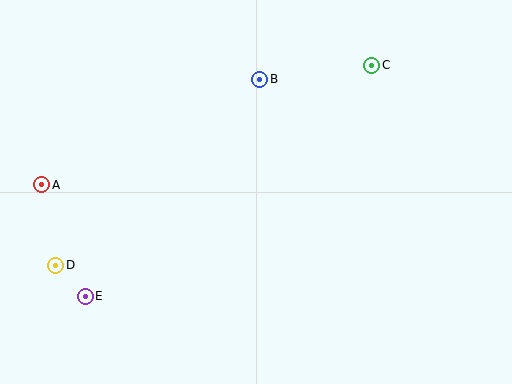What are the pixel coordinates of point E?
Point E is at (85, 296).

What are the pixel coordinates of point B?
Point B is at (260, 79).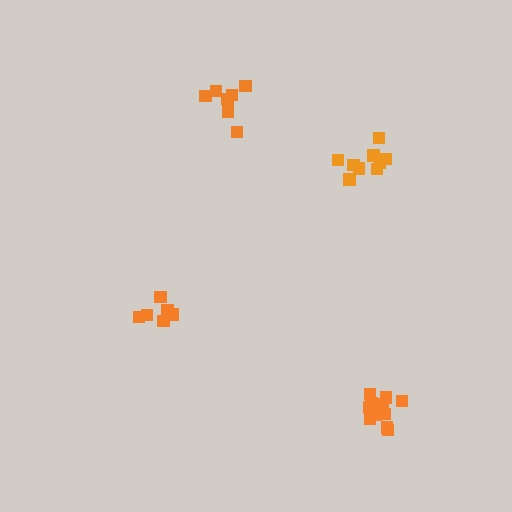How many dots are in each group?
Group 1: 6 dots, Group 2: 9 dots, Group 3: 11 dots, Group 4: 8 dots (34 total).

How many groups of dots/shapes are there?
There are 4 groups.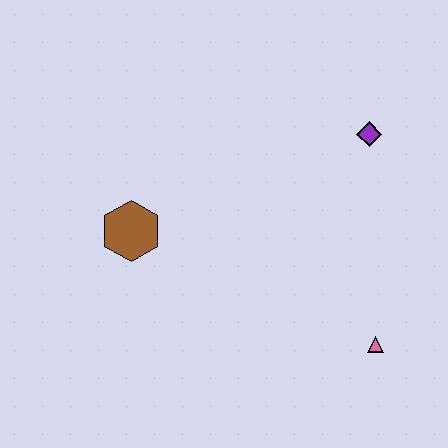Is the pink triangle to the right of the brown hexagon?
Yes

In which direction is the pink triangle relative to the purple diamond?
The pink triangle is below the purple diamond.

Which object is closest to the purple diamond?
The pink triangle is closest to the purple diamond.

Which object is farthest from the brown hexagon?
The pink triangle is farthest from the brown hexagon.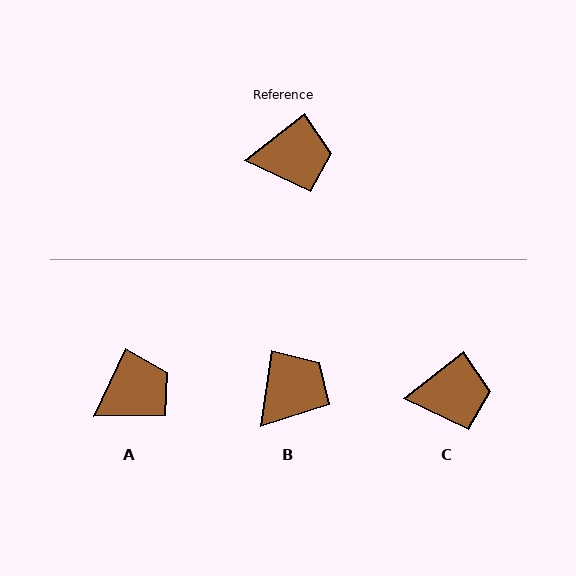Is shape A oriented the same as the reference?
No, it is off by about 26 degrees.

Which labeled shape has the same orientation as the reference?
C.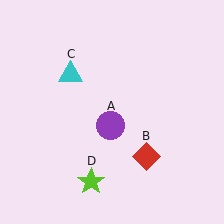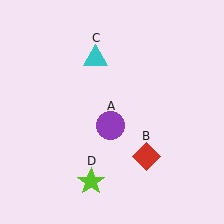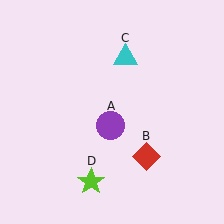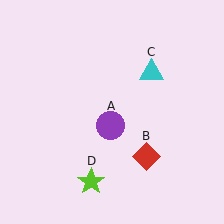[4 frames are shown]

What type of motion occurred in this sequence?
The cyan triangle (object C) rotated clockwise around the center of the scene.